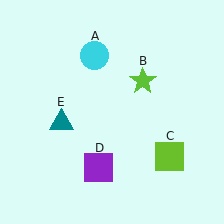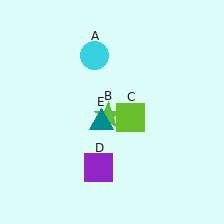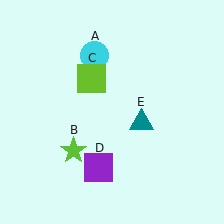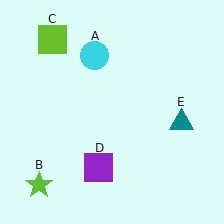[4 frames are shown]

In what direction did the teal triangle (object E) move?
The teal triangle (object E) moved right.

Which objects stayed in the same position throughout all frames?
Cyan circle (object A) and purple square (object D) remained stationary.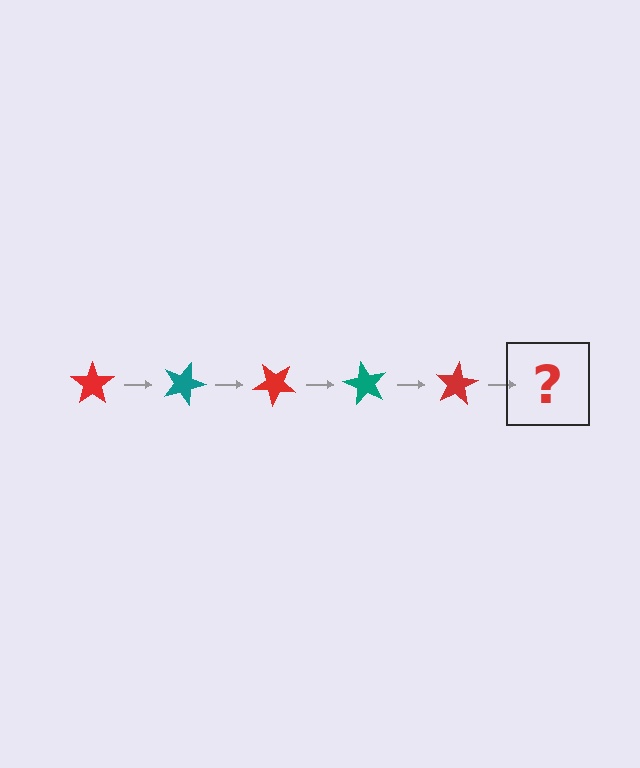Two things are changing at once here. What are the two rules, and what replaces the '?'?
The two rules are that it rotates 20 degrees each step and the color cycles through red and teal. The '?' should be a teal star, rotated 100 degrees from the start.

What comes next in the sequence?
The next element should be a teal star, rotated 100 degrees from the start.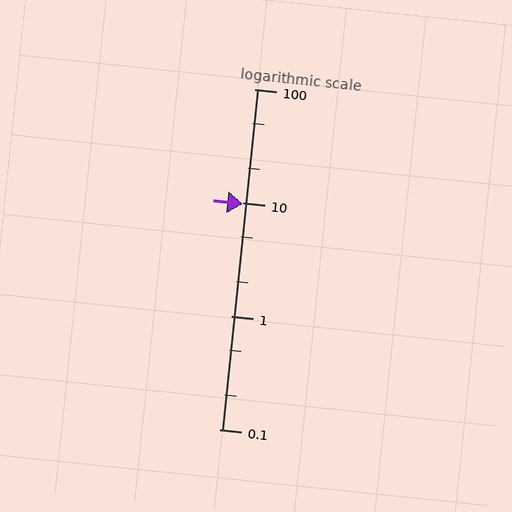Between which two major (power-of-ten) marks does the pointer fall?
The pointer is between 1 and 10.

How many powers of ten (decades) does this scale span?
The scale spans 3 decades, from 0.1 to 100.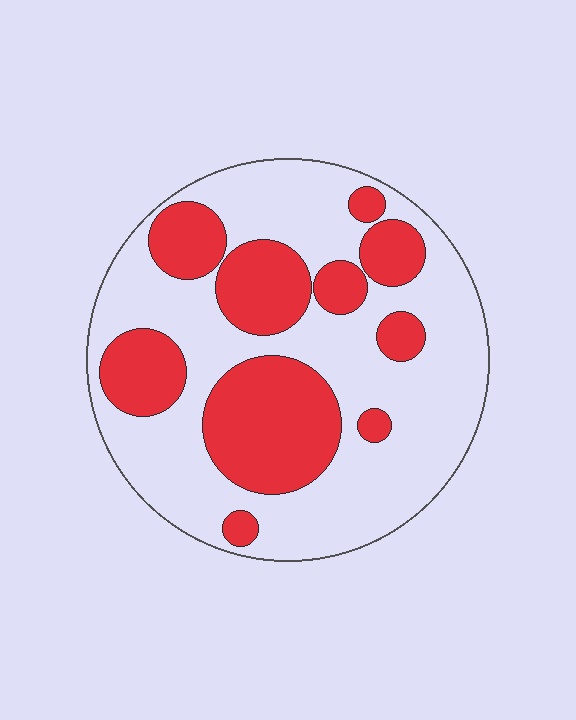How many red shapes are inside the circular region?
10.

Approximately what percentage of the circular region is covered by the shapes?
Approximately 35%.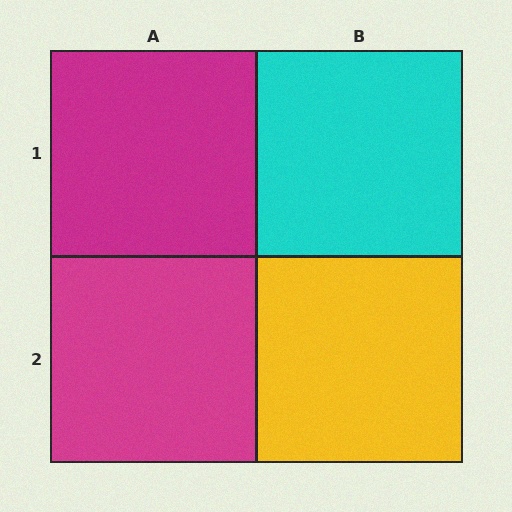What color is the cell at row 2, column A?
Magenta.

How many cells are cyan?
1 cell is cyan.